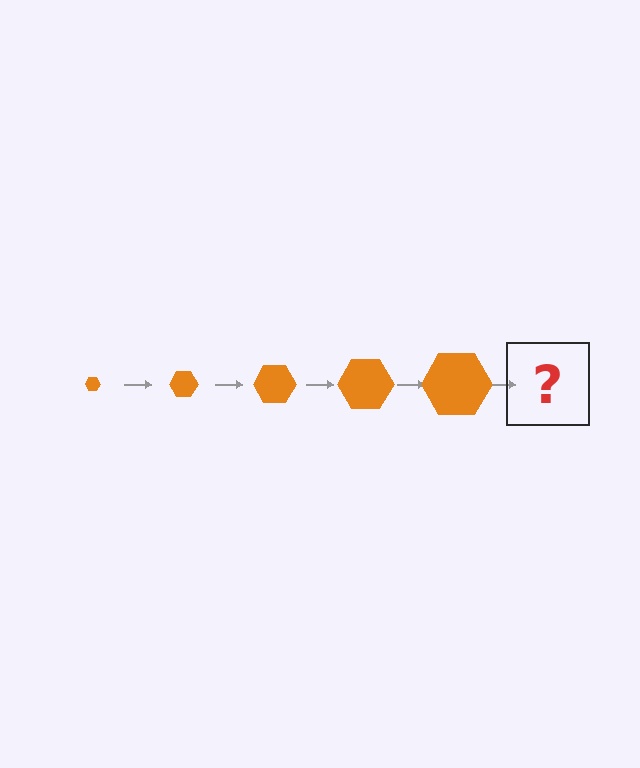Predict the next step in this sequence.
The next step is an orange hexagon, larger than the previous one.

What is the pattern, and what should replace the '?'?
The pattern is that the hexagon gets progressively larger each step. The '?' should be an orange hexagon, larger than the previous one.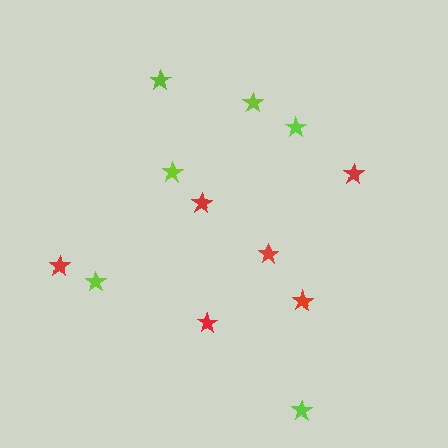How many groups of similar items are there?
There are 2 groups: one group of red stars (6) and one group of lime stars (6).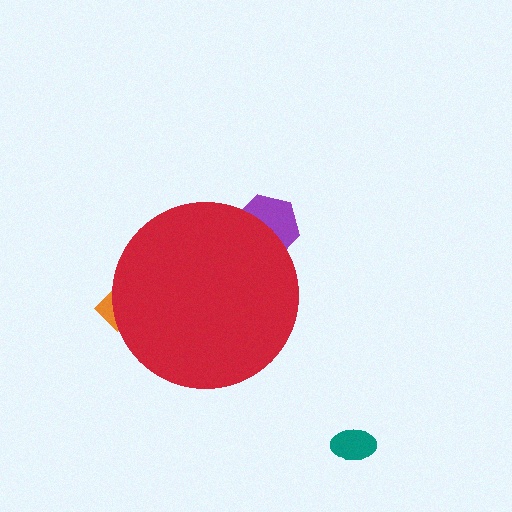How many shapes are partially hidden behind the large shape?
2 shapes are partially hidden.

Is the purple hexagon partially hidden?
Yes, the purple hexagon is partially hidden behind the red circle.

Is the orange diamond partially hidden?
Yes, the orange diamond is partially hidden behind the red circle.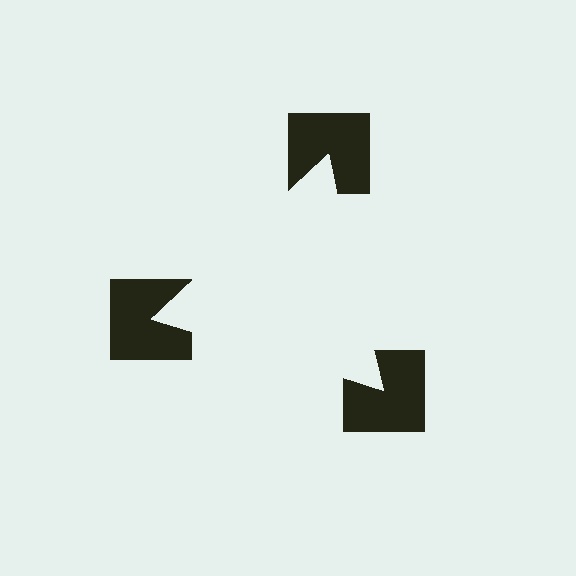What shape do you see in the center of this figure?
An illusory triangle — its edges are inferred from the aligned wedge cuts in the notched squares, not physically drawn.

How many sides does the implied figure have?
3 sides.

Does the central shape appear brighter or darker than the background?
It typically appears slightly brighter than the background, even though no actual brightness change is drawn.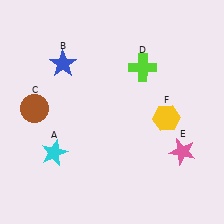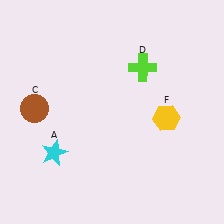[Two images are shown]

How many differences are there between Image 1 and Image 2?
There are 2 differences between the two images.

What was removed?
The pink star (E), the blue star (B) were removed in Image 2.